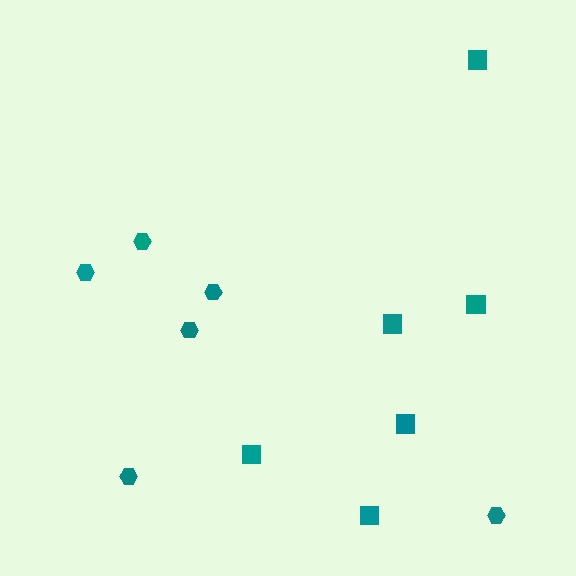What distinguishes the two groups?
There are 2 groups: one group of squares (6) and one group of hexagons (6).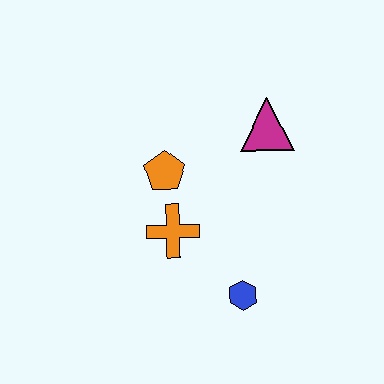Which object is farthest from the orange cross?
The magenta triangle is farthest from the orange cross.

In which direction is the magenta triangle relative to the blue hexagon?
The magenta triangle is above the blue hexagon.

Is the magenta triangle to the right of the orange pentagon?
Yes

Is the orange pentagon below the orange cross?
No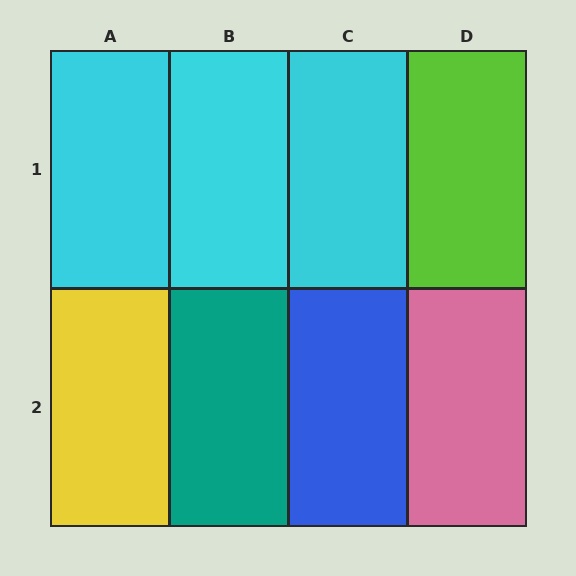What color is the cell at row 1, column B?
Cyan.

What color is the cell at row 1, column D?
Lime.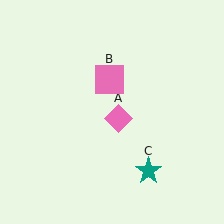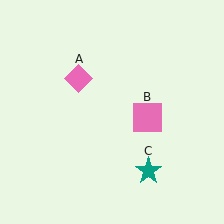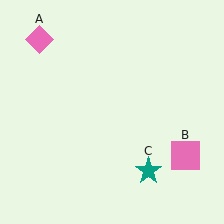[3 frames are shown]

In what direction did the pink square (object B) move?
The pink square (object B) moved down and to the right.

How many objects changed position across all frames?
2 objects changed position: pink diamond (object A), pink square (object B).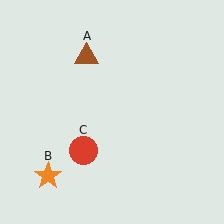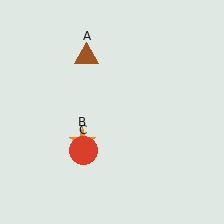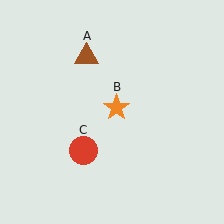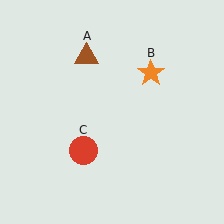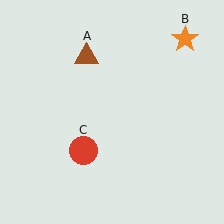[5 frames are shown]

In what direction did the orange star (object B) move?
The orange star (object B) moved up and to the right.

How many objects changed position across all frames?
1 object changed position: orange star (object B).